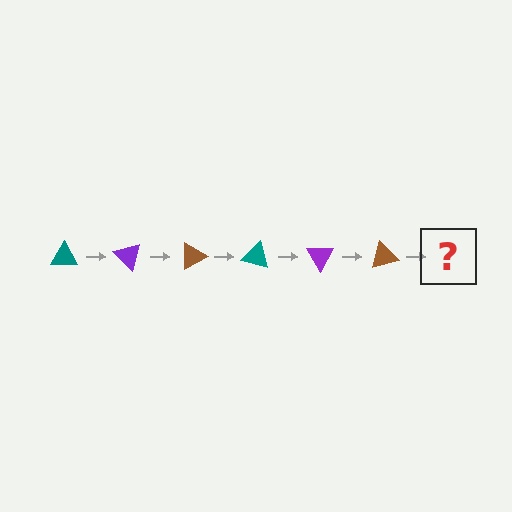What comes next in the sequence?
The next element should be a teal triangle, rotated 270 degrees from the start.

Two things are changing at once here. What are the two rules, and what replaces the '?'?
The two rules are that it rotates 45 degrees each step and the color cycles through teal, purple, and brown. The '?' should be a teal triangle, rotated 270 degrees from the start.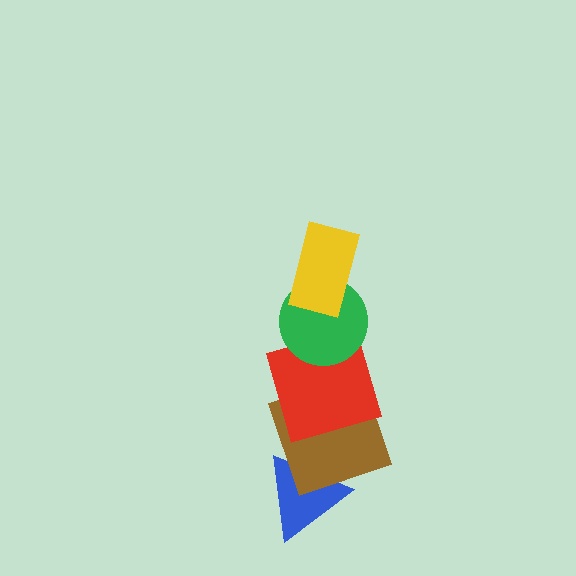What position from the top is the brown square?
The brown square is 4th from the top.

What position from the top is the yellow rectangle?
The yellow rectangle is 1st from the top.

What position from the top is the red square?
The red square is 3rd from the top.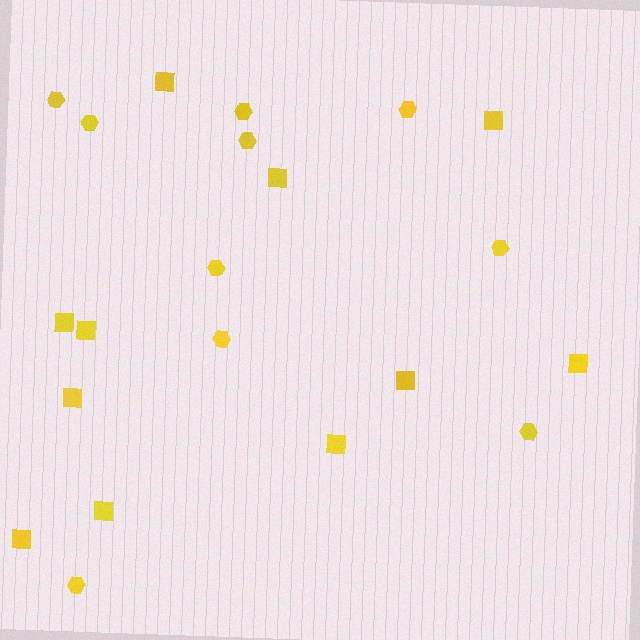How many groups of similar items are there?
There are 2 groups: one group of hexagons (10) and one group of squares (11).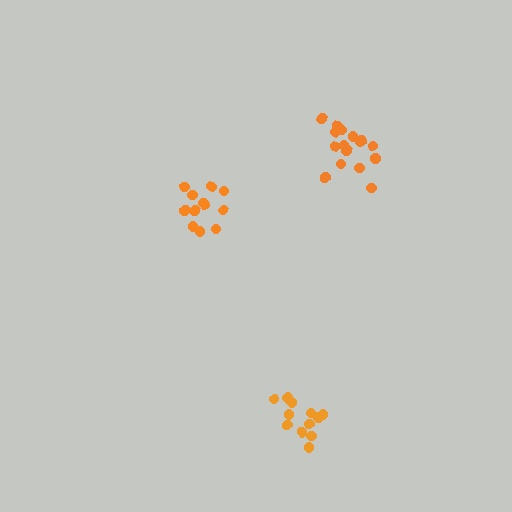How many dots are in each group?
Group 1: 13 dots, Group 2: 12 dots, Group 3: 16 dots (41 total).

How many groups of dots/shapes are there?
There are 3 groups.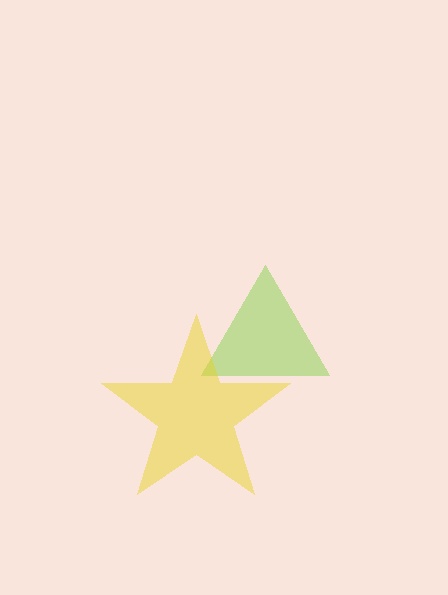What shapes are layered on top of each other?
The layered shapes are: a lime triangle, a yellow star.